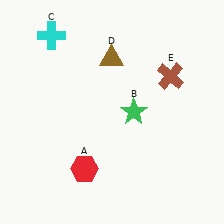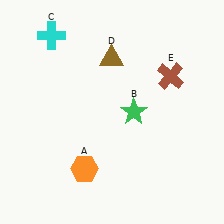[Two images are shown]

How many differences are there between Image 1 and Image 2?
There is 1 difference between the two images.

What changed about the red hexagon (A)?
In Image 1, A is red. In Image 2, it changed to orange.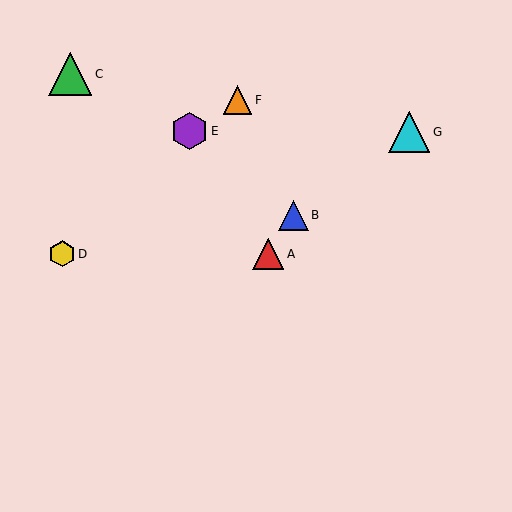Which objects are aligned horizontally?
Objects A, D are aligned horizontally.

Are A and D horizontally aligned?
Yes, both are at y≈254.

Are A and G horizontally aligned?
No, A is at y≈254 and G is at y≈132.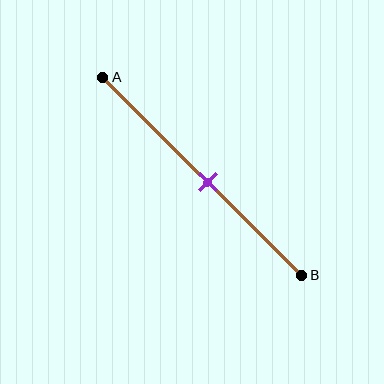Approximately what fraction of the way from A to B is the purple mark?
The purple mark is approximately 55% of the way from A to B.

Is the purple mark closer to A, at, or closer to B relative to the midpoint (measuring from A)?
The purple mark is approximately at the midpoint of segment AB.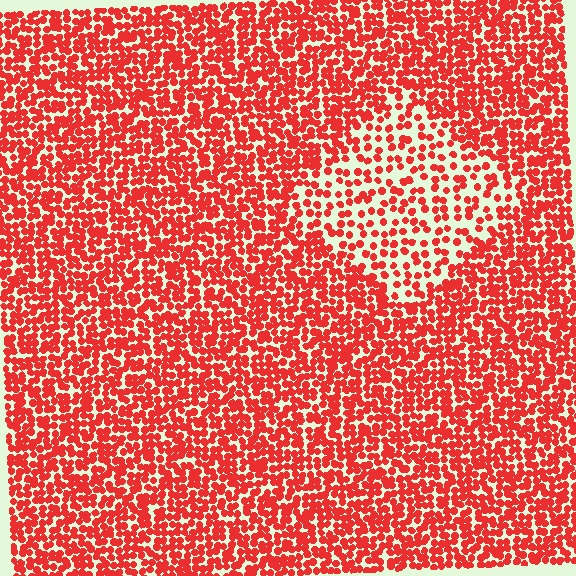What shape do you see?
I see a diamond.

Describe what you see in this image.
The image contains small red elements arranged at two different densities. A diamond-shaped region is visible where the elements are less densely packed than the surrounding area.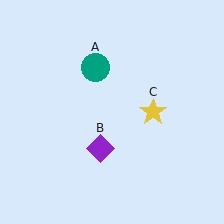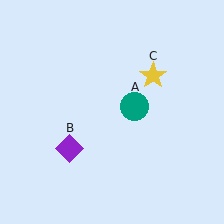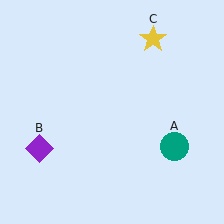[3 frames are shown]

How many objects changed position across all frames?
3 objects changed position: teal circle (object A), purple diamond (object B), yellow star (object C).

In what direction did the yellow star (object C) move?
The yellow star (object C) moved up.